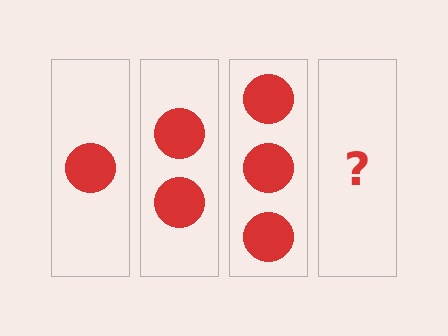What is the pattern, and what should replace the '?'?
The pattern is that each step adds one more circle. The '?' should be 4 circles.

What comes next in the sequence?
The next element should be 4 circles.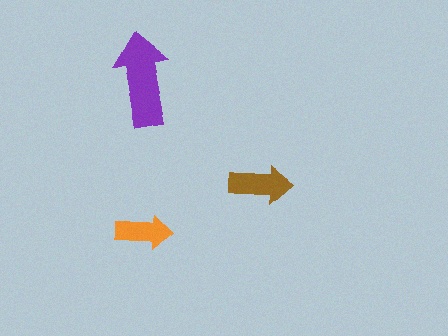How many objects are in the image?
There are 3 objects in the image.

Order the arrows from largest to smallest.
the purple one, the brown one, the orange one.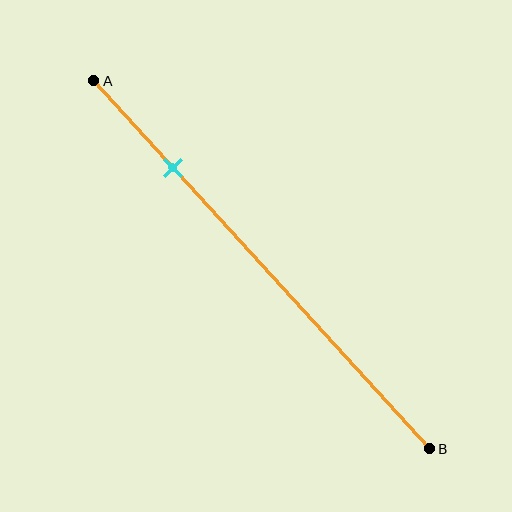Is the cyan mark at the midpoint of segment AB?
No, the mark is at about 25% from A, not at the 50% midpoint.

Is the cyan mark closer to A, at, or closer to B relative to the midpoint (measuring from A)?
The cyan mark is closer to point A than the midpoint of segment AB.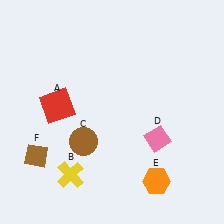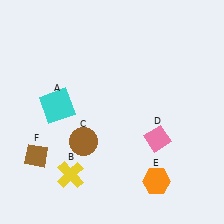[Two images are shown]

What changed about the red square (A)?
In Image 1, A is red. In Image 2, it changed to cyan.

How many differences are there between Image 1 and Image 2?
There is 1 difference between the two images.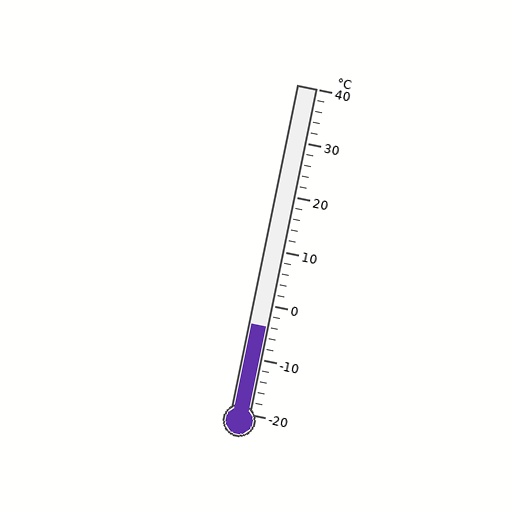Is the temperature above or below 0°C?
The temperature is below 0°C.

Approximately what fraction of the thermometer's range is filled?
The thermometer is filled to approximately 25% of its range.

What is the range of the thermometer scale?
The thermometer scale ranges from -20°C to 40°C.